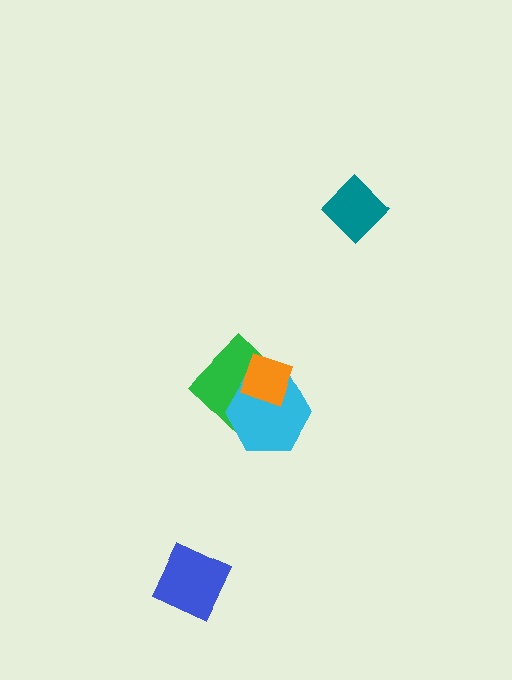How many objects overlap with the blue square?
0 objects overlap with the blue square.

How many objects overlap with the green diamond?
2 objects overlap with the green diamond.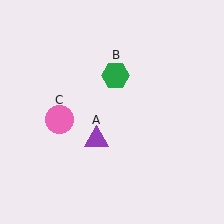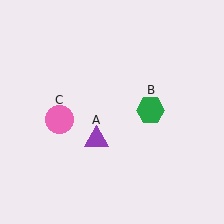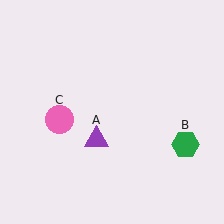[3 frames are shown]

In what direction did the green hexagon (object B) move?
The green hexagon (object B) moved down and to the right.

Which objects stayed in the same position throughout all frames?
Purple triangle (object A) and pink circle (object C) remained stationary.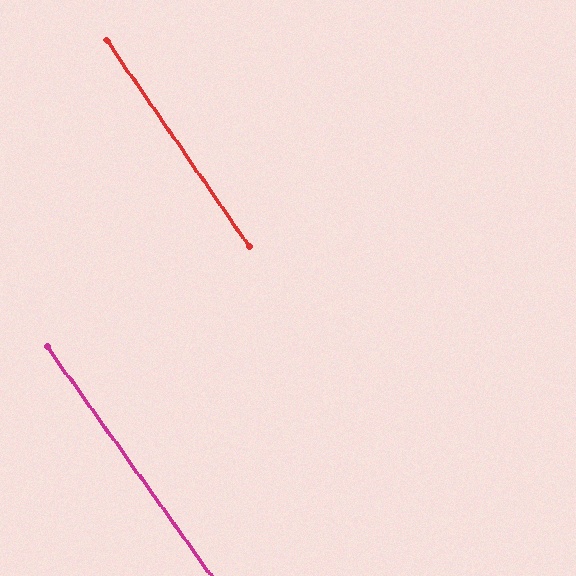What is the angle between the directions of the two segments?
Approximately 1 degree.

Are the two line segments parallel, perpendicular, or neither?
Parallel — their directions differ by only 0.9°.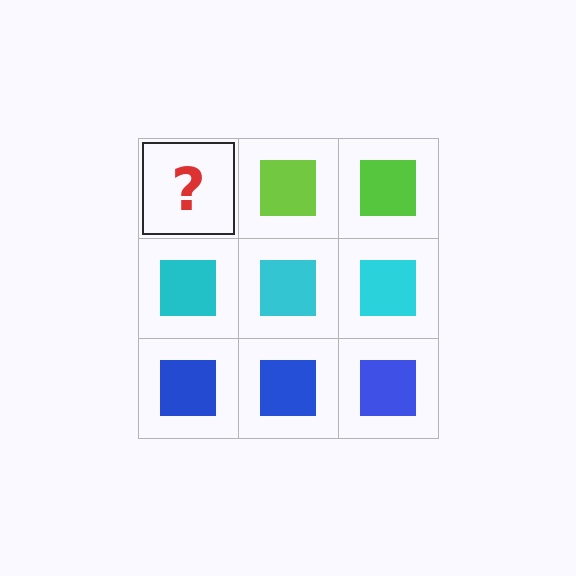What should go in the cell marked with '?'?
The missing cell should contain a lime square.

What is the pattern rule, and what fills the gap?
The rule is that each row has a consistent color. The gap should be filled with a lime square.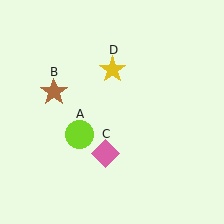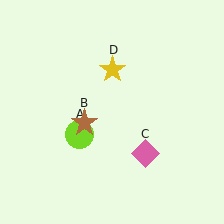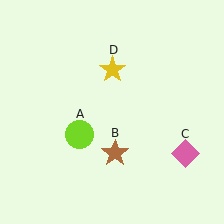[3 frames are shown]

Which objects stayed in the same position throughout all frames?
Lime circle (object A) and yellow star (object D) remained stationary.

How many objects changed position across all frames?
2 objects changed position: brown star (object B), pink diamond (object C).